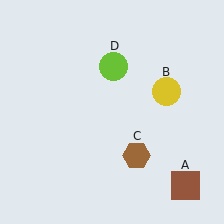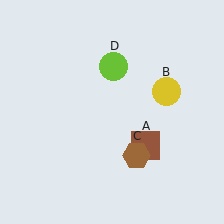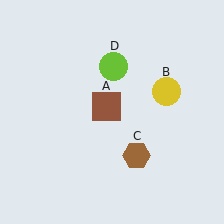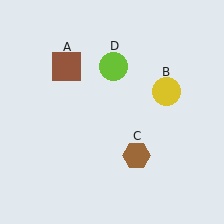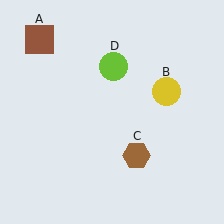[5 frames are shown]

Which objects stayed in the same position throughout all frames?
Yellow circle (object B) and brown hexagon (object C) and lime circle (object D) remained stationary.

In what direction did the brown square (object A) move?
The brown square (object A) moved up and to the left.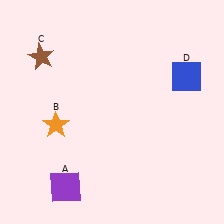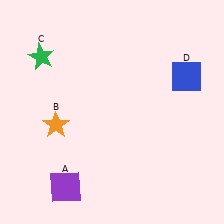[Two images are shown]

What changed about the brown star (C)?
In Image 1, C is brown. In Image 2, it changed to green.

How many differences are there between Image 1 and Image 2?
There is 1 difference between the two images.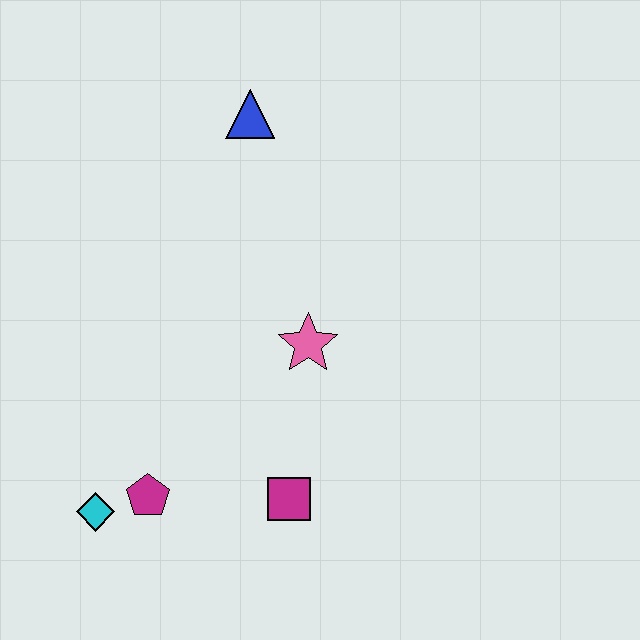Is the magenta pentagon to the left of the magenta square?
Yes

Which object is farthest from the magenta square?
The blue triangle is farthest from the magenta square.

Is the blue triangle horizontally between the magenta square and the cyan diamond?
Yes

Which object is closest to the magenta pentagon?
The cyan diamond is closest to the magenta pentagon.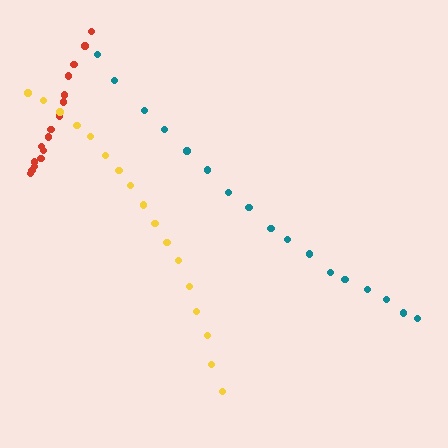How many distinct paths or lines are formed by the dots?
There are 3 distinct paths.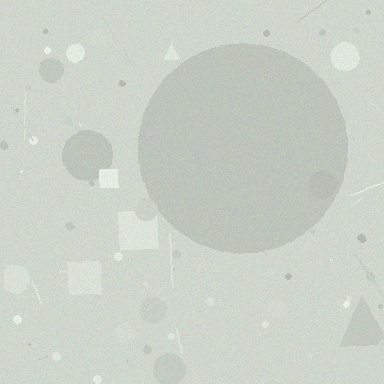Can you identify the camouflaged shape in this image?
The camouflaged shape is a circle.